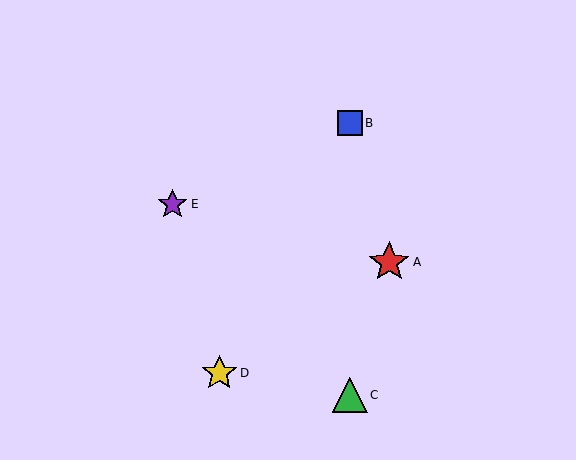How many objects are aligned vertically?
2 objects (B, C) are aligned vertically.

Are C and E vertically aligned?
No, C is at x≈350 and E is at x≈172.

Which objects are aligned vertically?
Objects B, C are aligned vertically.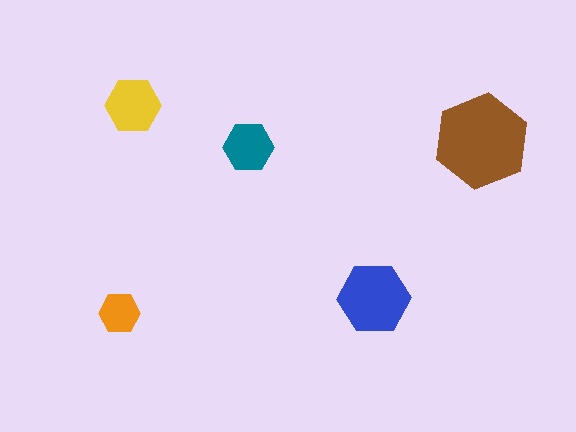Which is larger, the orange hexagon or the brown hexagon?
The brown one.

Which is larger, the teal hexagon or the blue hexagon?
The blue one.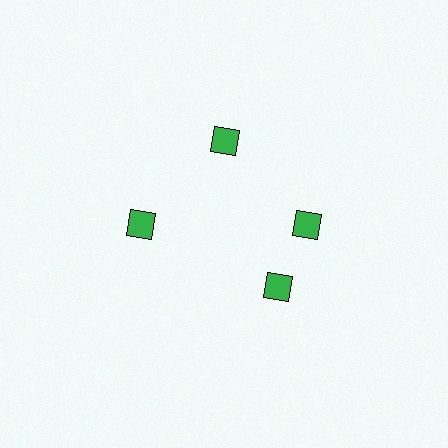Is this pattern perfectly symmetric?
No. The 4 green diamonds are arranged in a ring, but one element near the 6 o'clock position is rotated out of alignment along the ring, breaking the 4-fold rotational symmetry.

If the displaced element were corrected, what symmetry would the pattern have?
It would have 4-fold rotational symmetry — the pattern would map onto itself every 90 degrees.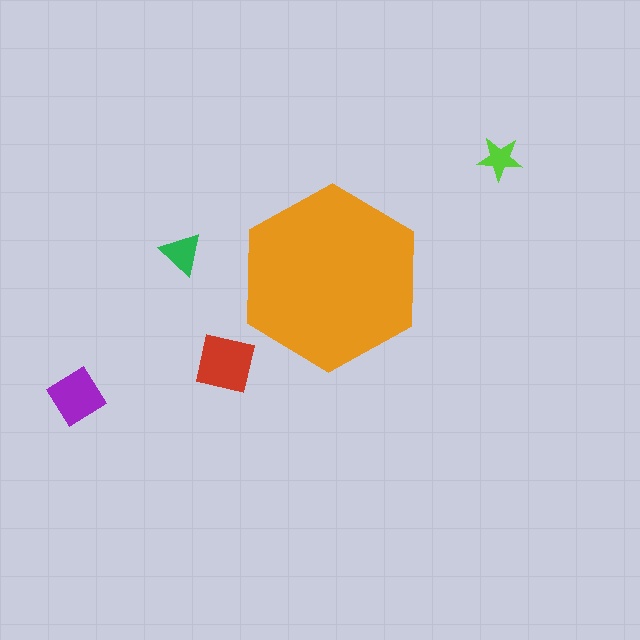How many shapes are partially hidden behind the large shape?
0 shapes are partially hidden.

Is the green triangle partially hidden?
No, the green triangle is fully visible.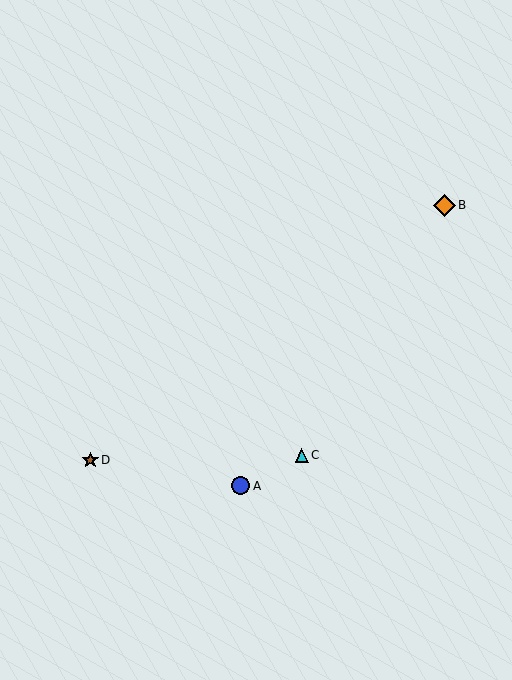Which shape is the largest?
The orange diamond (labeled B) is the largest.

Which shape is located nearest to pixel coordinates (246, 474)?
The blue circle (labeled A) at (241, 486) is nearest to that location.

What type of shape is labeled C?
Shape C is a cyan triangle.